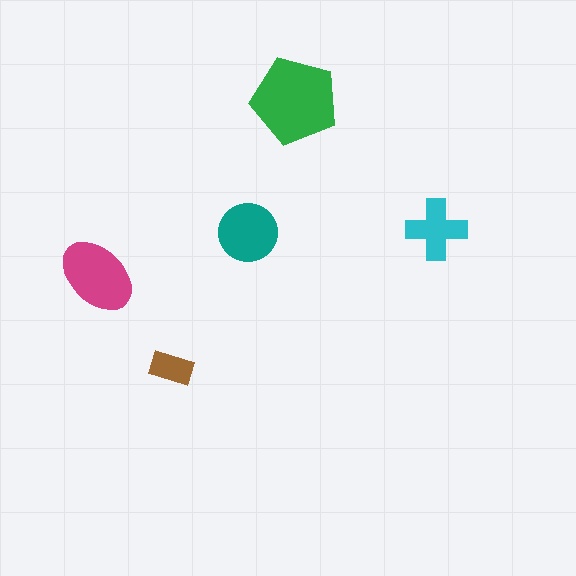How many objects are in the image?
There are 5 objects in the image.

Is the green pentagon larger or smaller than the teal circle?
Larger.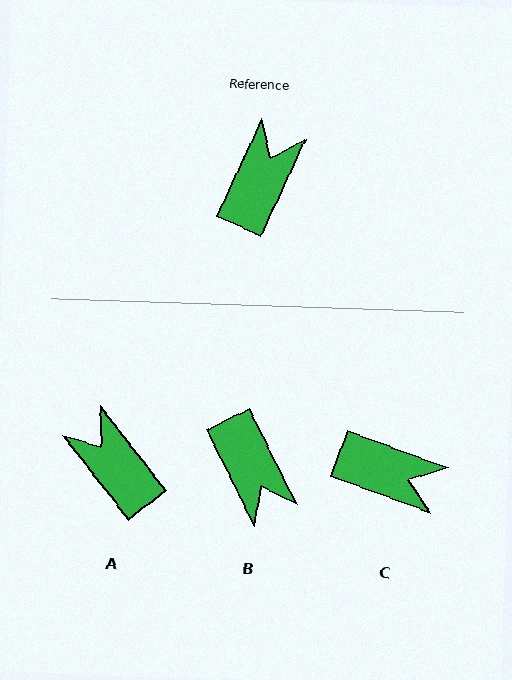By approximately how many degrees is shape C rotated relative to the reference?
Approximately 86 degrees clockwise.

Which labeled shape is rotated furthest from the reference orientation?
B, about 128 degrees away.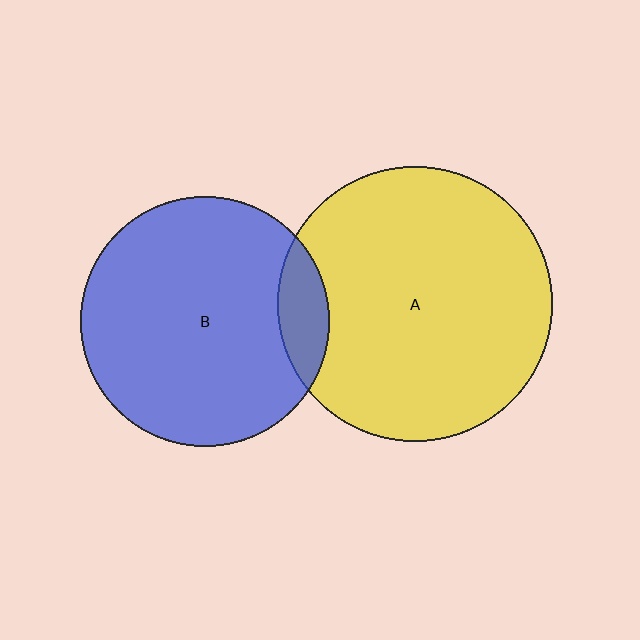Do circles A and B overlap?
Yes.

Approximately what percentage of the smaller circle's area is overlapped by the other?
Approximately 10%.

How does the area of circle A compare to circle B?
Approximately 1.2 times.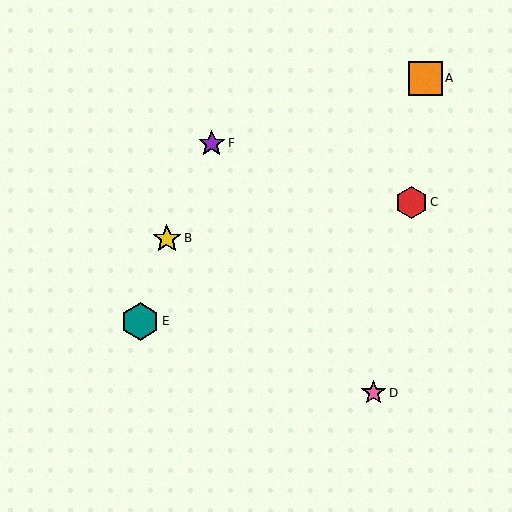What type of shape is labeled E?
Shape E is a teal hexagon.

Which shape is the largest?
The teal hexagon (labeled E) is the largest.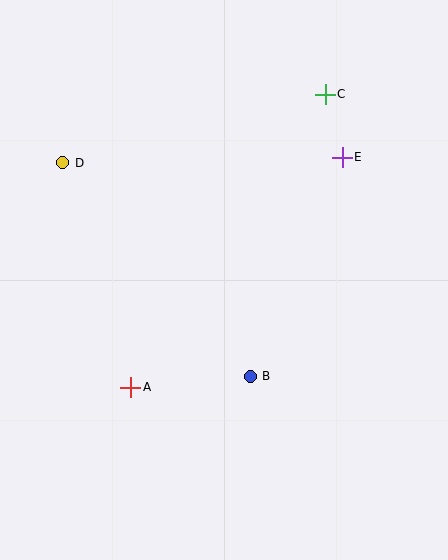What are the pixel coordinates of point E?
Point E is at (342, 157).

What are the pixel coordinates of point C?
Point C is at (325, 94).